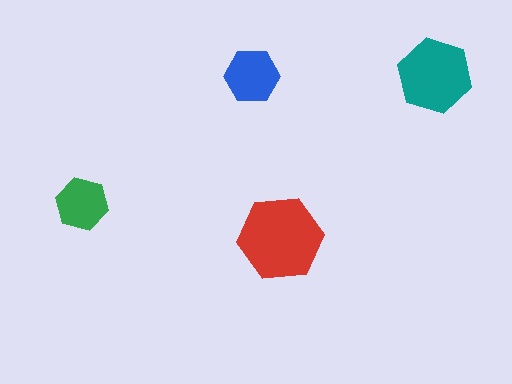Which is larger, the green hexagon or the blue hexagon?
The blue one.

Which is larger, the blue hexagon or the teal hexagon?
The teal one.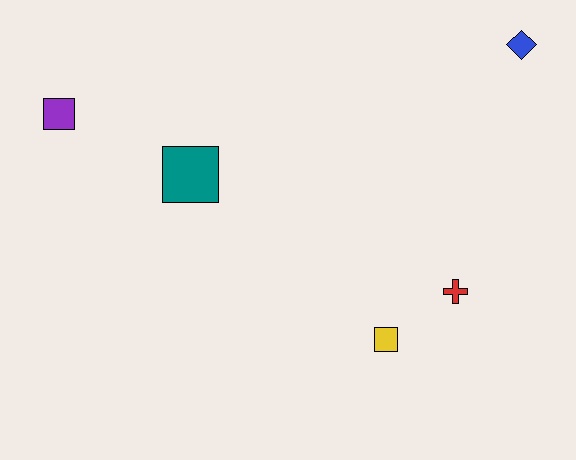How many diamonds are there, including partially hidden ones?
There is 1 diamond.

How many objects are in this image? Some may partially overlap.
There are 5 objects.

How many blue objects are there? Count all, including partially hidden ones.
There is 1 blue object.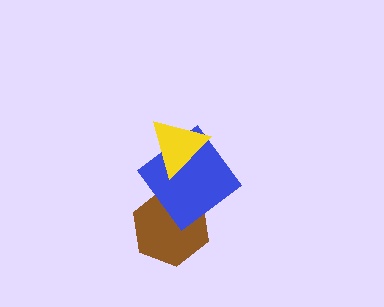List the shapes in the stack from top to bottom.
From top to bottom: the yellow triangle, the blue diamond, the brown hexagon.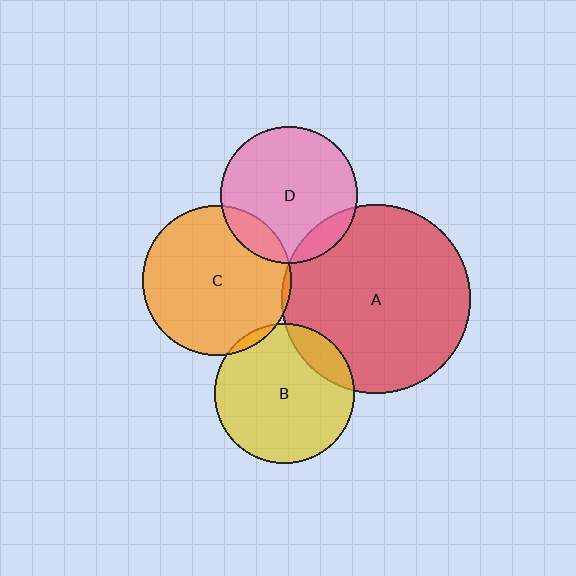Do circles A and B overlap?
Yes.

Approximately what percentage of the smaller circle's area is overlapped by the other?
Approximately 15%.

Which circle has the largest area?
Circle A (red).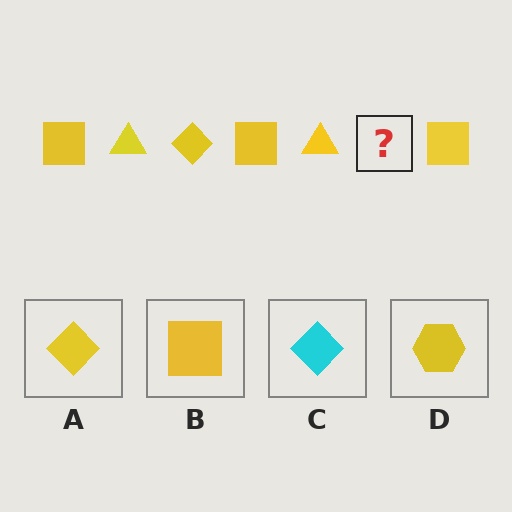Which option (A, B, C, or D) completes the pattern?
A.